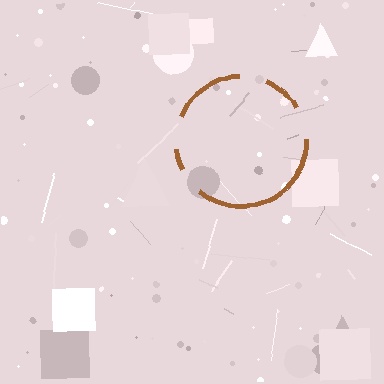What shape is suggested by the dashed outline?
The dashed outline suggests a circle.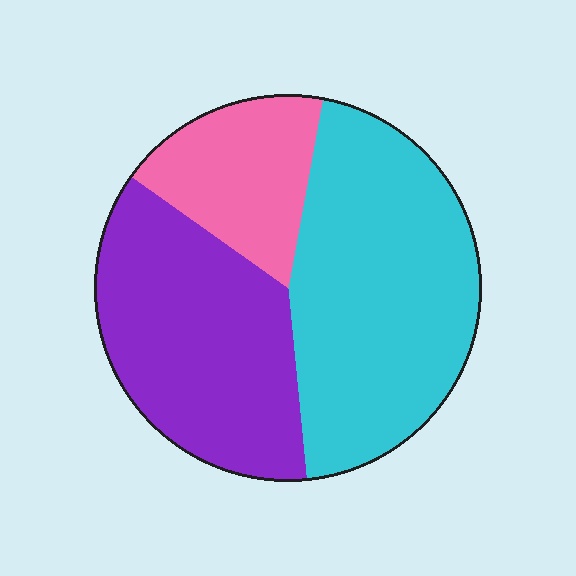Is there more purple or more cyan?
Cyan.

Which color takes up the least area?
Pink, at roughly 20%.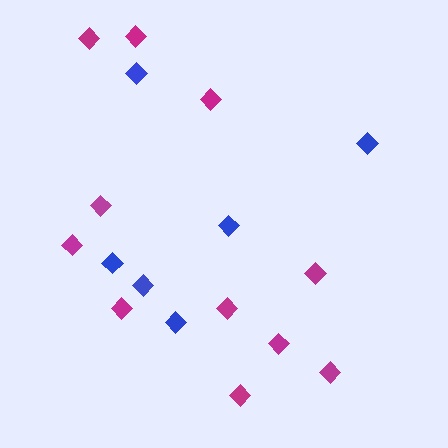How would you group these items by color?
There are 2 groups: one group of magenta diamonds (11) and one group of blue diamonds (6).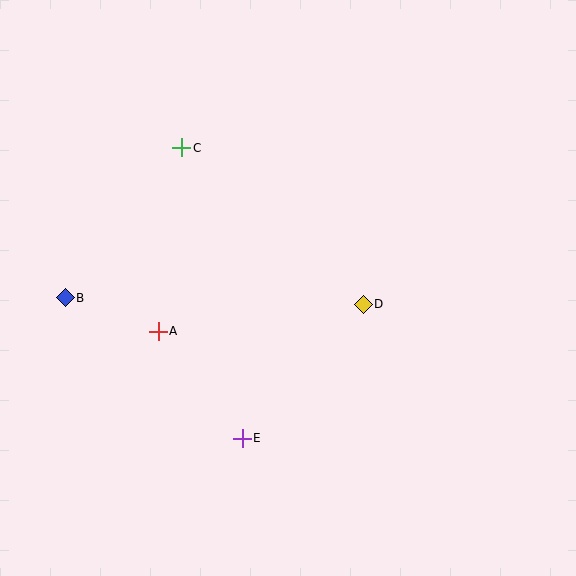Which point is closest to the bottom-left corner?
Point E is closest to the bottom-left corner.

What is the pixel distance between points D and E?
The distance between D and E is 181 pixels.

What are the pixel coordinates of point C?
Point C is at (182, 148).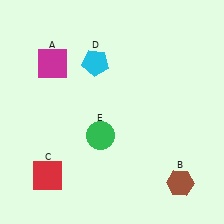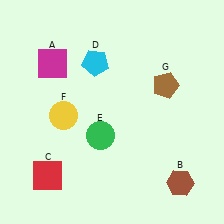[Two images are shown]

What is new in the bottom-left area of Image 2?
A yellow circle (F) was added in the bottom-left area of Image 2.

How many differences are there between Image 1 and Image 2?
There are 2 differences between the two images.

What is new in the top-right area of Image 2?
A brown pentagon (G) was added in the top-right area of Image 2.